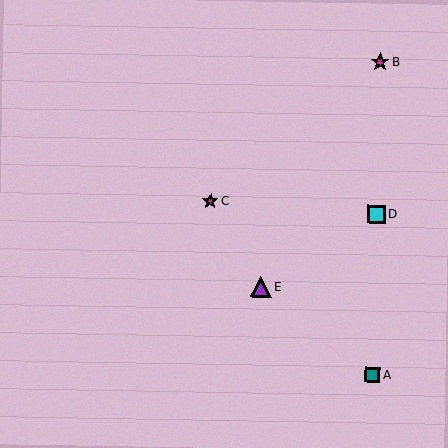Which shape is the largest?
The purple triangle (labeled E) is the largest.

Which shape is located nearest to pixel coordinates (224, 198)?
The magenta star (labeled C) at (211, 201) is nearest to that location.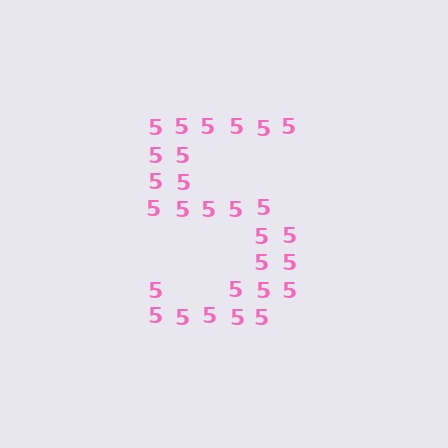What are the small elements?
The small elements are digit 5's.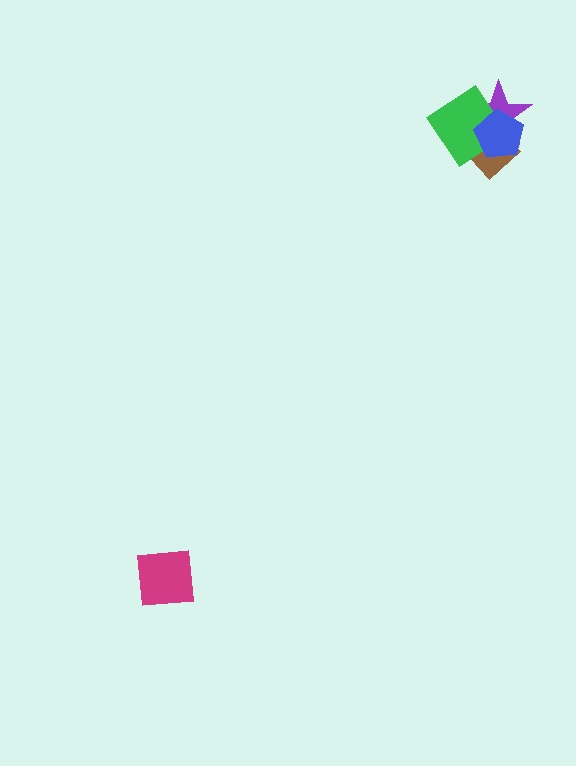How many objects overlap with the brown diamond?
3 objects overlap with the brown diamond.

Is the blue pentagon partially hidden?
No, no other shape covers it.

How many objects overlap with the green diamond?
3 objects overlap with the green diamond.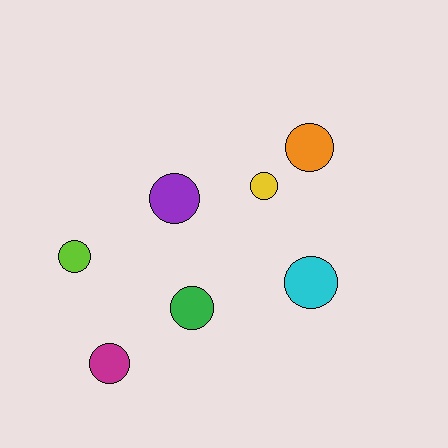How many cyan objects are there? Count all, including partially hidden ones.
There is 1 cyan object.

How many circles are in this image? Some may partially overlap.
There are 7 circles.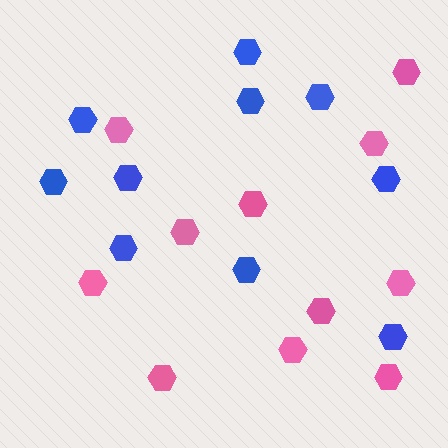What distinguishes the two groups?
There are 2 groups: one group of pink hexagons (11) and one group of blue hexagons (10).